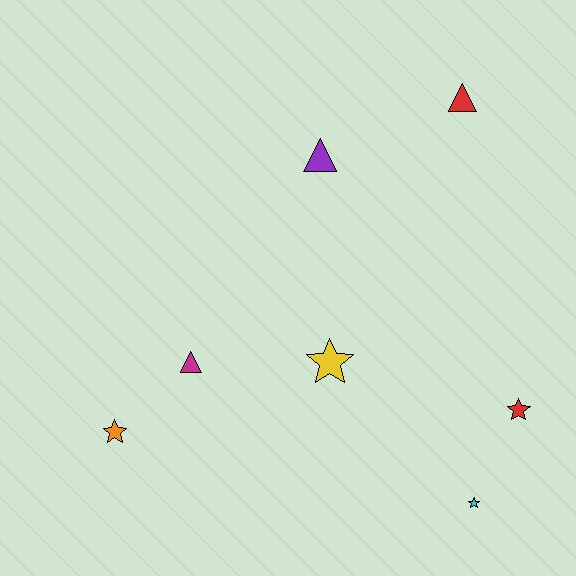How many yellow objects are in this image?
There is 1 yellow object.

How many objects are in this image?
There are 7 objects.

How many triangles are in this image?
There are 3 triangles.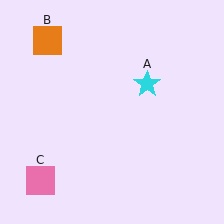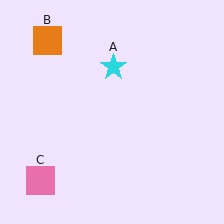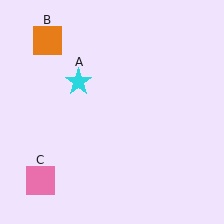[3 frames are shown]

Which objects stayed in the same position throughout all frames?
Orange square (object B) and pink square (object C) remained stationary.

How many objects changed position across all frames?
1 object changed position: cyan star (object A).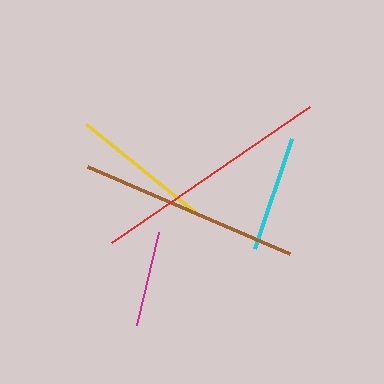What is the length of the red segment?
The red segment is approximately 241 pixels long.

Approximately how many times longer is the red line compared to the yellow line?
The red line is approximately 1.6 times the length of the yellow line.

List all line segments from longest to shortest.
From longest to shortest: red, brown, yellow, cyan, magenta.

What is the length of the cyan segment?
The cyan segment is approximately 116 pixels long.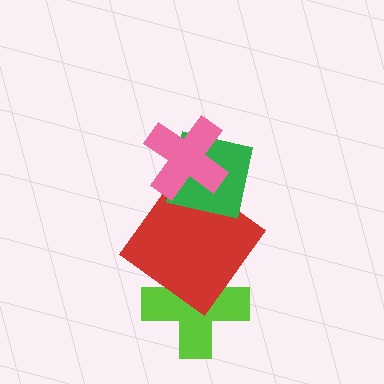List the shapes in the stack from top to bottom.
From top to bottom: the pink cross, the green square, the red diamond, the lime cross.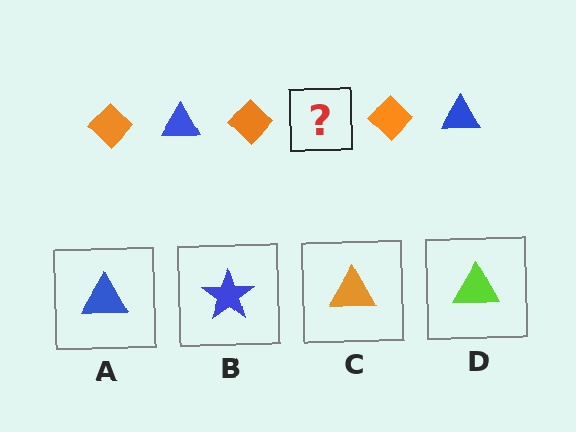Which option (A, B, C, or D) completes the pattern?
A.